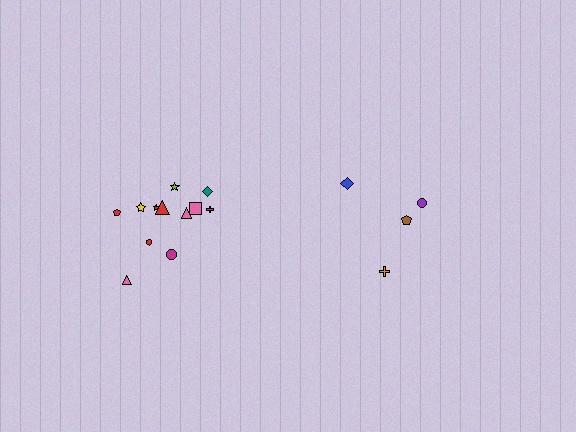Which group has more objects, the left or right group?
The left group.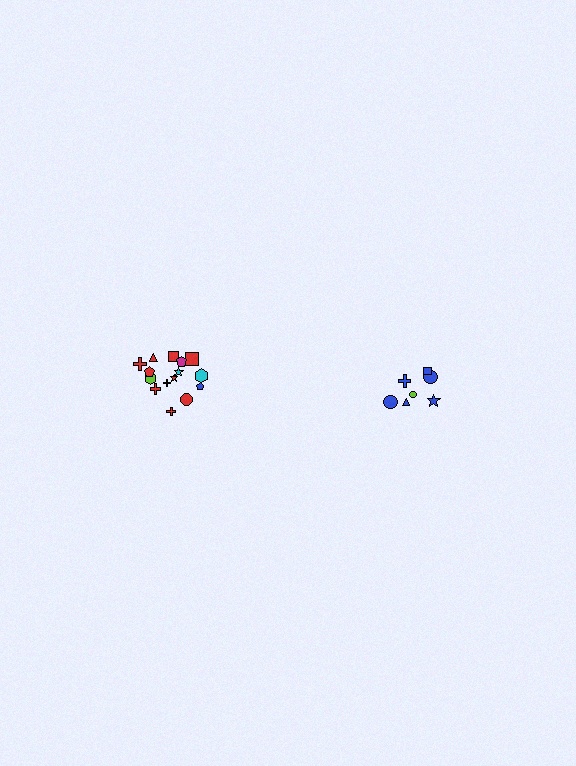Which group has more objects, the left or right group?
The left group.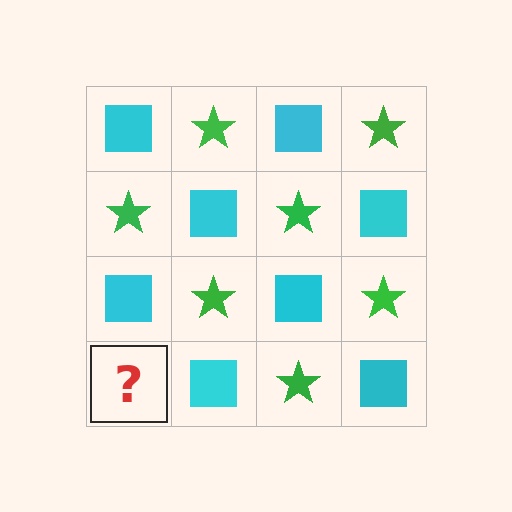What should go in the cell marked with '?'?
The missing cell should contain a green star.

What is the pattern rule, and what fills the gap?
The rule is that it alternates cyan square and green star in a checkerboard pattern. The gap should be filled with a green star.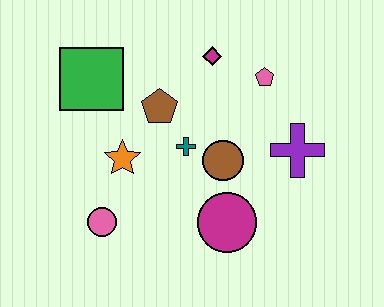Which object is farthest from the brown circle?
The green square is farthest from the brown circle.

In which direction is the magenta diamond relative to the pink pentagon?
The magenta diamond is to the left of the pink pentagon.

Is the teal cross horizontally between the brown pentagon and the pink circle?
No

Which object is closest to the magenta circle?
The brown circle is closest to the magenta circle.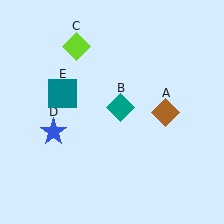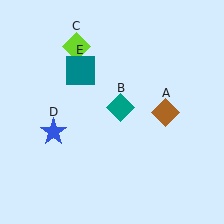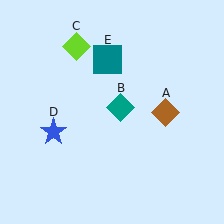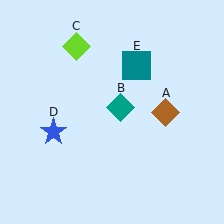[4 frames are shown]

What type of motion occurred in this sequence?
The teal square (object E) rotated clockwise around the center of the scene.